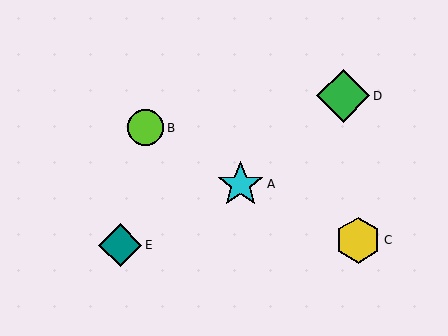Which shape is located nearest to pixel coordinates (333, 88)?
The green diamond (labeled D) at (343, 96) is nearest to that location.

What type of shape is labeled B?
Shape B is a lime circle.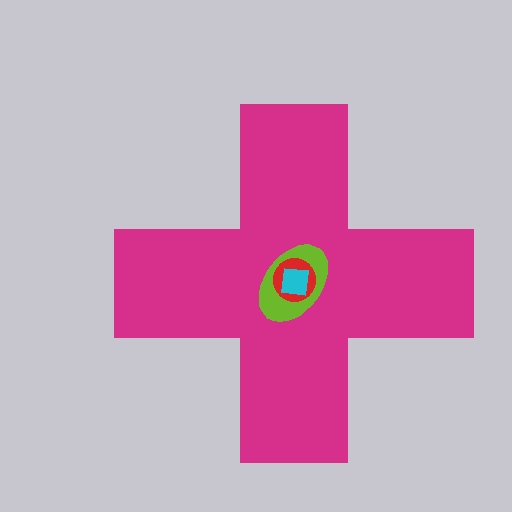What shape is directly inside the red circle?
The cyan square.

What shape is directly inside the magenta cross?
The lime ellipse.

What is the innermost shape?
The cyan square.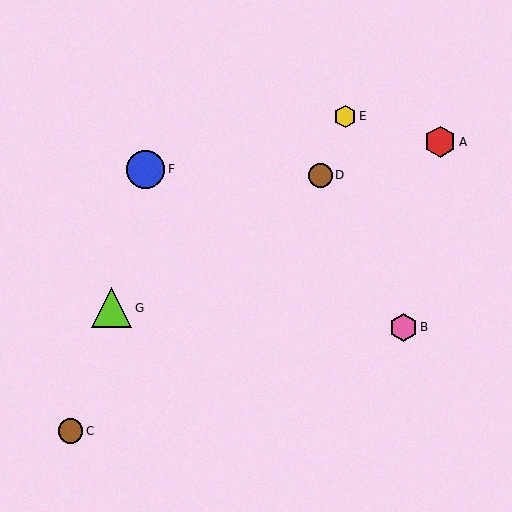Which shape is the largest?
The lime triangle (labeled G) is the largest.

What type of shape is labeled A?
Shape A is a red hexagon.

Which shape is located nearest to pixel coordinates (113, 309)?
The lime triangle (labeled G) at (112, 308) is nearest to that location.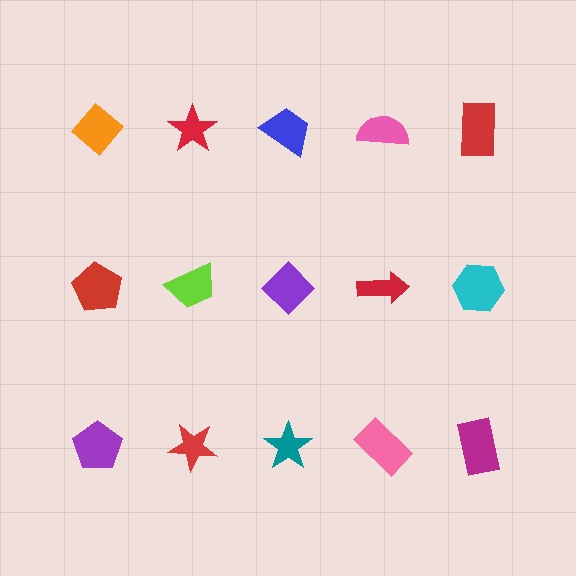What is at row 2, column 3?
A purple diamond.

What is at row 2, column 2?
A lime trapezoid.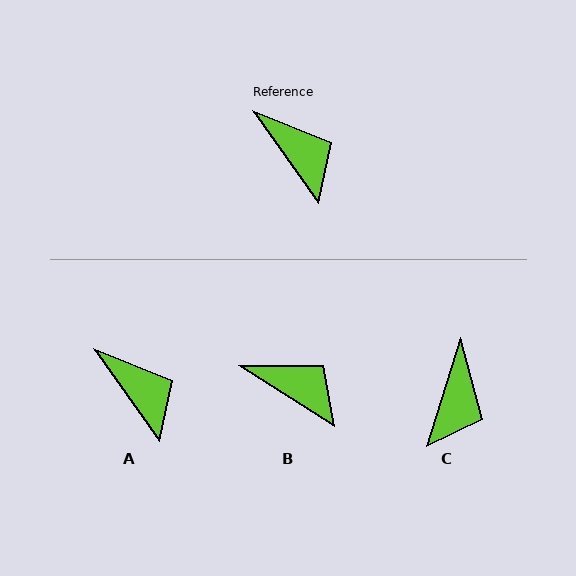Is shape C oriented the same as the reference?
No, it is off by about 52 degrees.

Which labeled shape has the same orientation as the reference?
A.